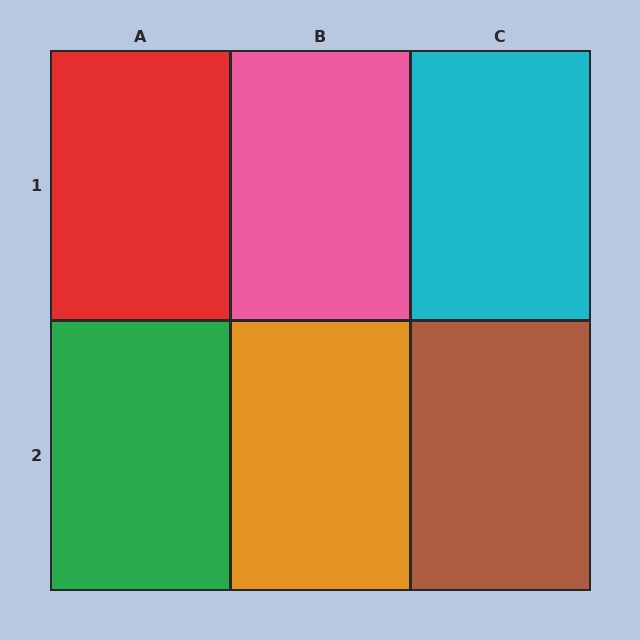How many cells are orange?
1 cell is orange.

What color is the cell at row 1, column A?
Red.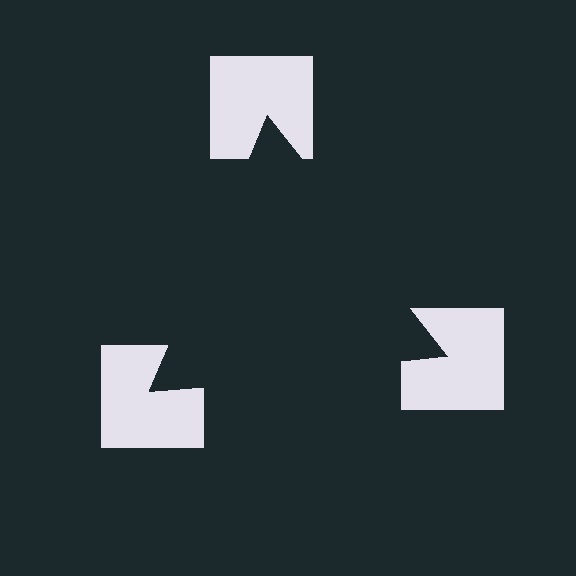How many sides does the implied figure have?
3 sides.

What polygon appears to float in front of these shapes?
An illusory triangle — its edges are inferred from the aligned wedge cuts in the notched squares, not physically drawn.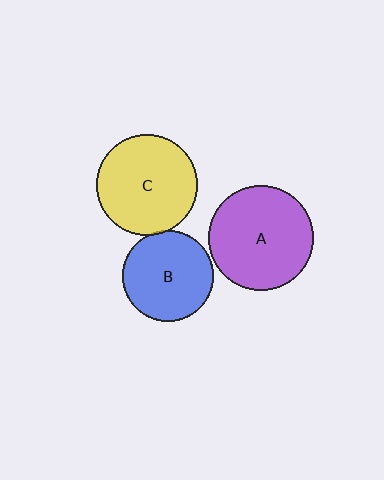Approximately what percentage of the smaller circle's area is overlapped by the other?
Approximately 5%.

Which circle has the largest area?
Circle A (purple).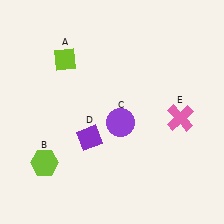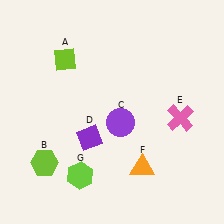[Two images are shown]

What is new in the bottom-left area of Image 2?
A lime hexagon (G) was added in the bottom-left area of Image 2.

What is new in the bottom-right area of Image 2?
An orange triangle (F) was added in the bottom-right area of Image 2.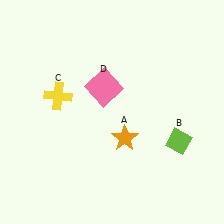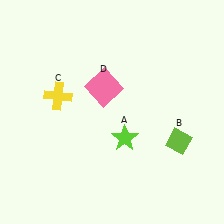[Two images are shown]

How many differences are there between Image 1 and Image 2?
There is 1 difference between the two images.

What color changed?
The star (A) changed from orange in Image 1 to lime in Image 2.